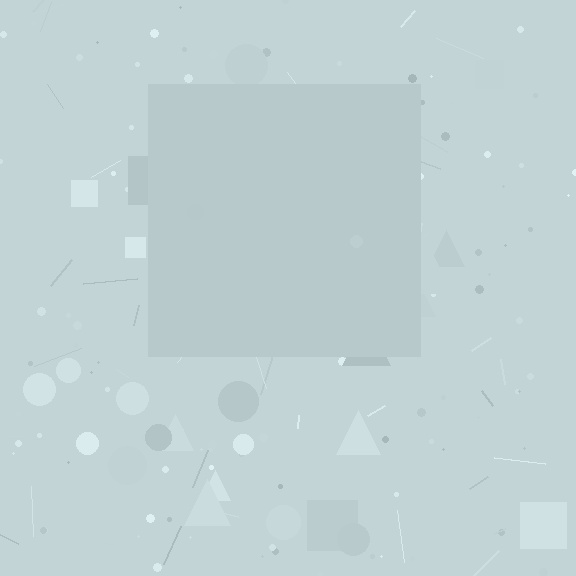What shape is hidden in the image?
A square is hidden in the image.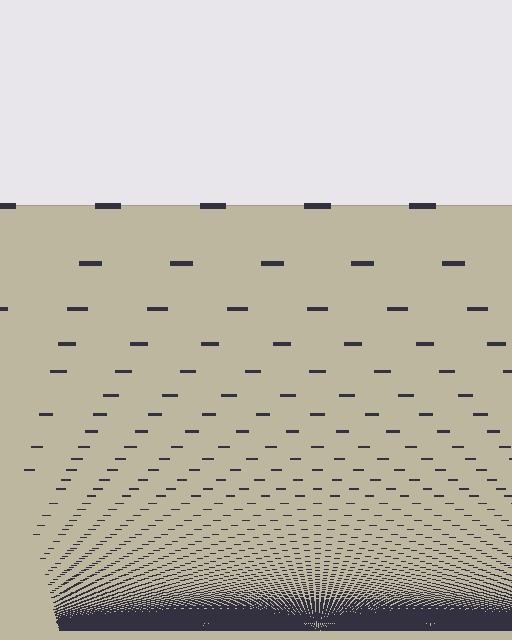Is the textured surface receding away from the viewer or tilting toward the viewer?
The surface appears to tilt toward the viewer. Texture elements get larger and sparser toward the top.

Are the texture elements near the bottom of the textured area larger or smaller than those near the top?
Smaller. The gradient is inverted — elements near the bottom are smaller and denser.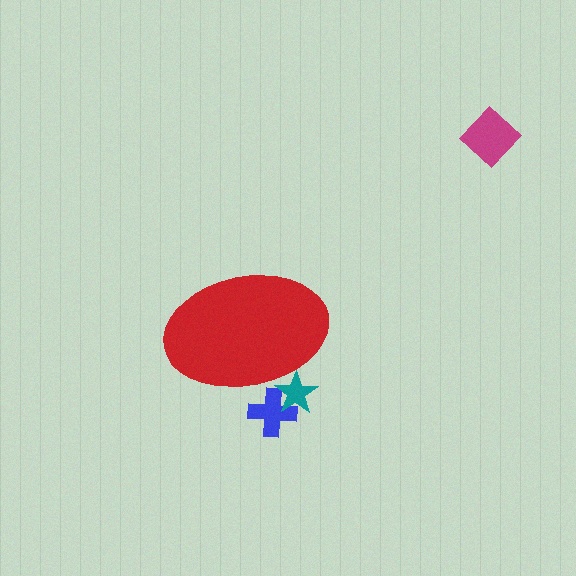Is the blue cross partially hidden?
Yes, the blue cross is partially hidden behind the red ellipse.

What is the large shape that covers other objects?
A red ellipse.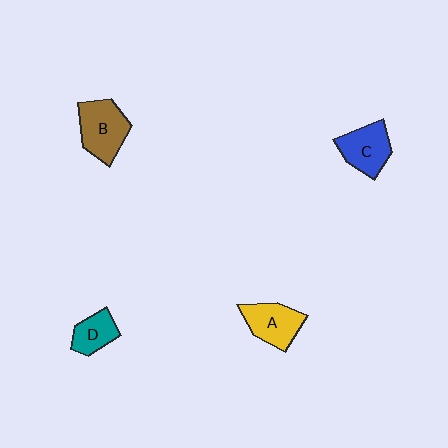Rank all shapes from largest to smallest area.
From largest to smallest: B (brown), C (blue), A (yellow), D (teal).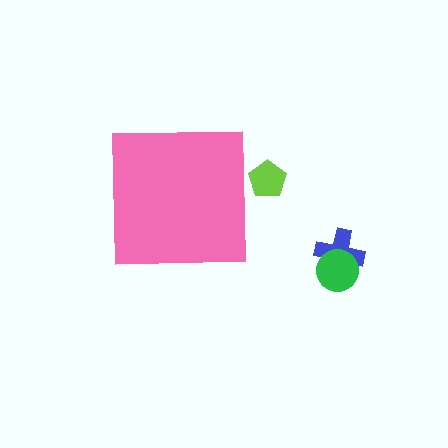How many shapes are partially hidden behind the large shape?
1 shape is partially hidden.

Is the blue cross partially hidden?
No, the blue cross is fully visible.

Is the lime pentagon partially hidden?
Yes, the lime pentagon is partially hidden behind the pink square.